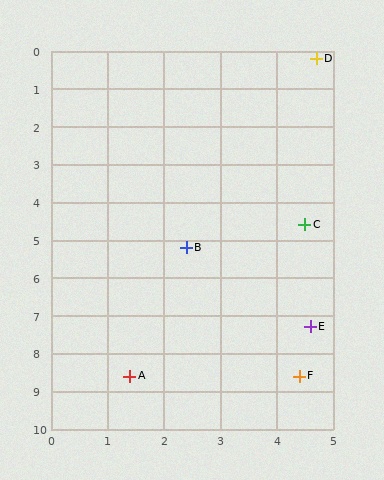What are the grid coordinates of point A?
Point A is at approximately (1.4, 8.6).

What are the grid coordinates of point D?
Point D is at approximately (4.7, 0.2).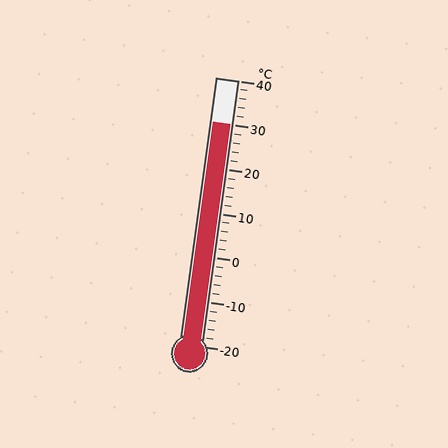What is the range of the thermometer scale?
The thermometer scale ranges from -20°C to 40°C.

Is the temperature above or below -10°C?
The temperature is above -10°C.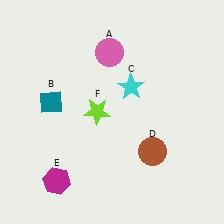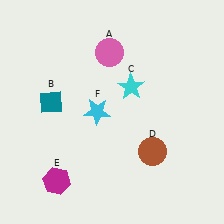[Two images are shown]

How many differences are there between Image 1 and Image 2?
There is 1 difference between the two images.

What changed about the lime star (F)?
In Image 1, F is lime. In Image 2, it changed to cyan.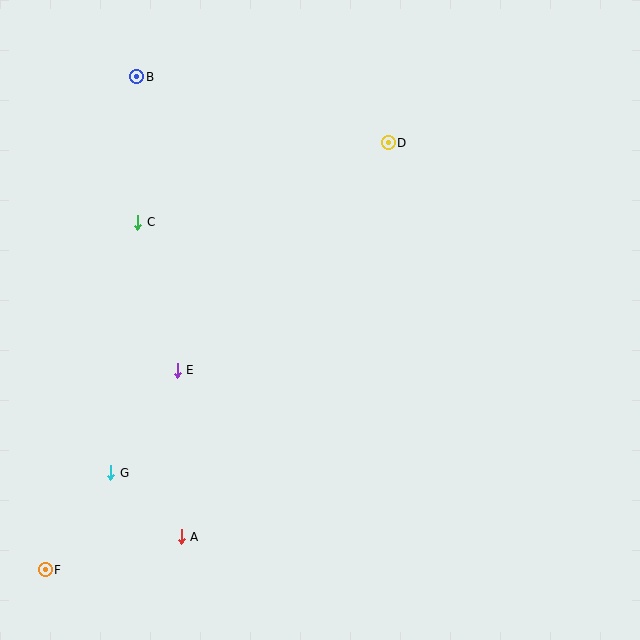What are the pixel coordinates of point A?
Point A is at (181, 537).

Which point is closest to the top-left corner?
Point B is closest to the top-left corner.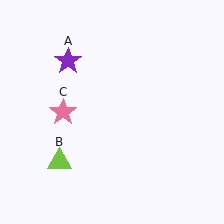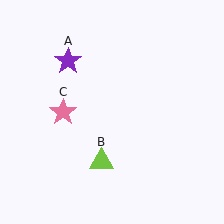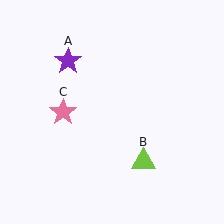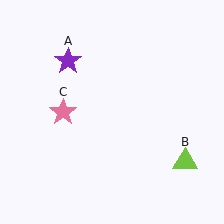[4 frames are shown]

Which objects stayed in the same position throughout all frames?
Purple star (object A) and pink star (object C) remained stationary.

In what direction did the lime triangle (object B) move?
The lime triangle (object B) moved right.